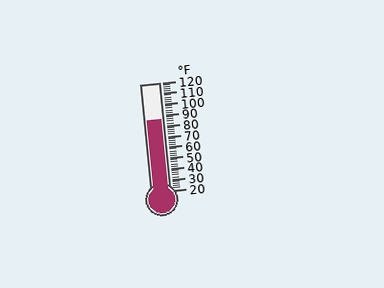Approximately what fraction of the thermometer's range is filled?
The thermometer is filled to approximately 65% of its range.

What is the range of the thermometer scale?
The thermometer scale ranges from 20°F to 120°F.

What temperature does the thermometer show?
The thermometer shows approximately 86°F.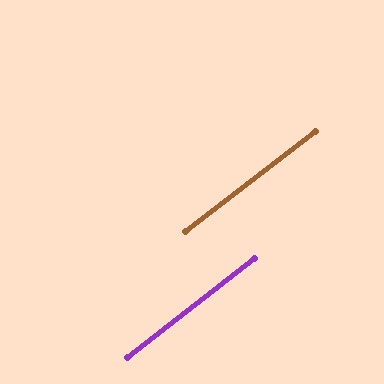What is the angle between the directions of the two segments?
Approximately 0 degrees.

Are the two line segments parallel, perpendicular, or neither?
Parallel — their directions differ by only 0.3°.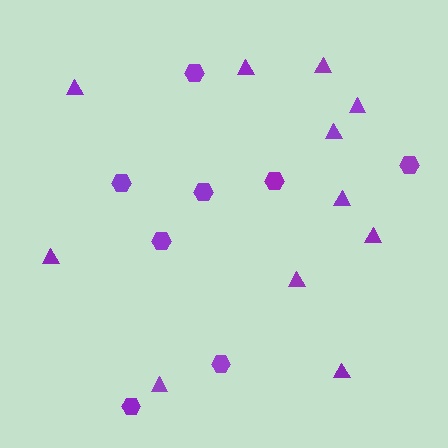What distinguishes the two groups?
There are 2 groups: one group of triangles (11) and one group of hexagons (8).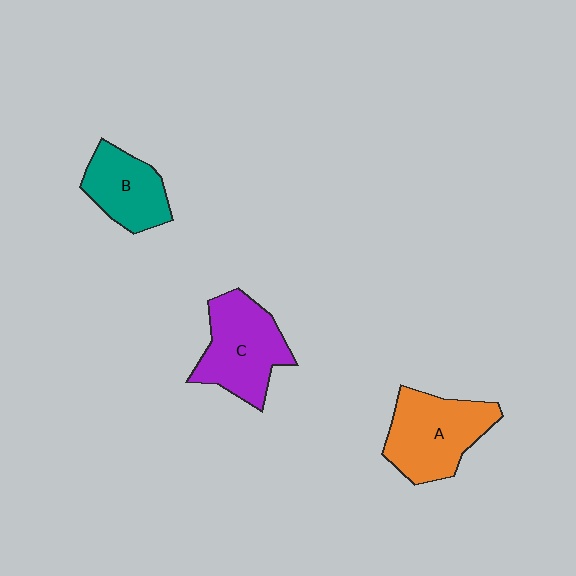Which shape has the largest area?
Shape A (orange).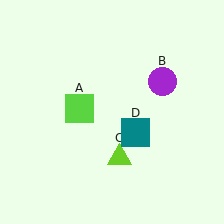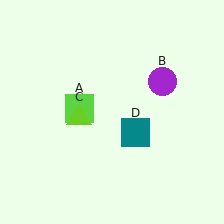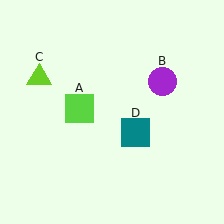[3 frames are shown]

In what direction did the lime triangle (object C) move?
The lime triangle (object C) moved up and to the left.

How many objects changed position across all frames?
1 object changed position: lime triangle (object C).